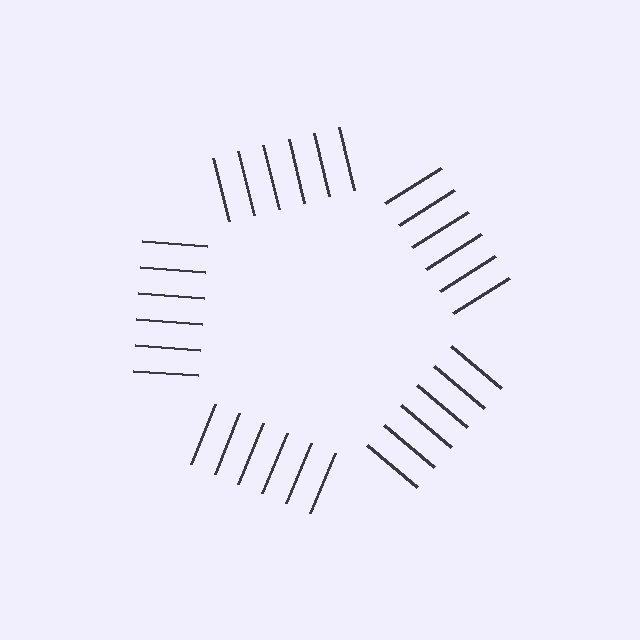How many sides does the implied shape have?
5 sides — the line-ends trace a pentagon.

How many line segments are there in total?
30 — 6 along each of the 5 edges.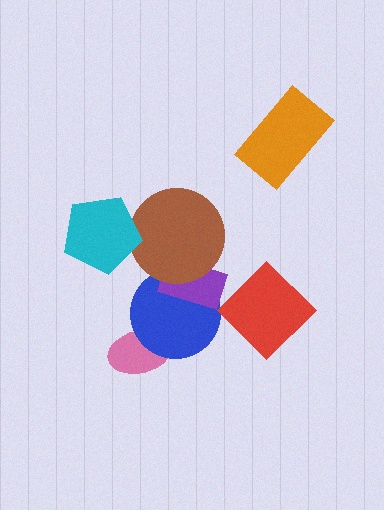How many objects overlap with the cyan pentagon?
1 object overlaps with the cyan pentagon.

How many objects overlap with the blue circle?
3 objects overlap with the blue circle.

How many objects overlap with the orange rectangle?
0 objects overlap with the orange rectangle.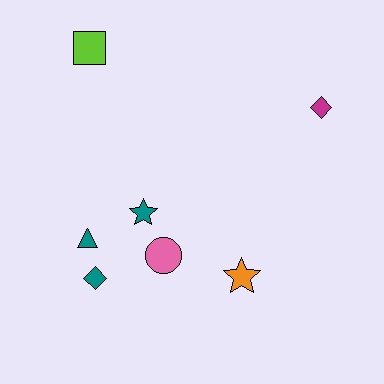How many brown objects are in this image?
There are no brown objects.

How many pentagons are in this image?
There are no pentagons.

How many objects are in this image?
There are 7 objects.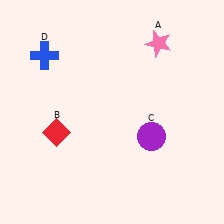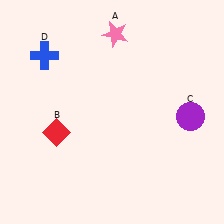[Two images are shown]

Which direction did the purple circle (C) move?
The purple circle (C) moved right.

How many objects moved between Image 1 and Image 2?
2 objects moved between the two images.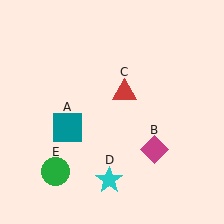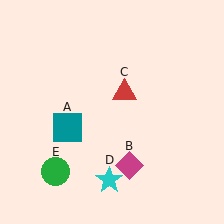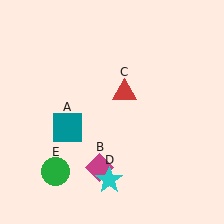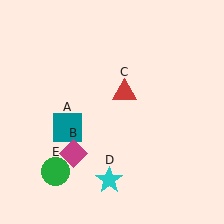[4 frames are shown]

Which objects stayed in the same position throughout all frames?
Teal square (object A) and red triangle (object C) and cyan star (object D) and green circle (object E) remained stationary.